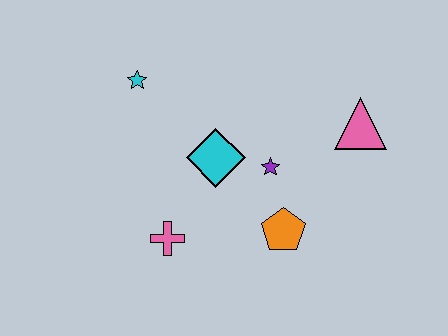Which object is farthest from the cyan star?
The pink triangle is farthest from the cyan star.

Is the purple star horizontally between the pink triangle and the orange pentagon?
No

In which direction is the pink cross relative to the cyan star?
The pink cross is below the cyan star.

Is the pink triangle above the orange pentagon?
Yes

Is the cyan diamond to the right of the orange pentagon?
No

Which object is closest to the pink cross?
The cyan diamond is closest to the pink cross.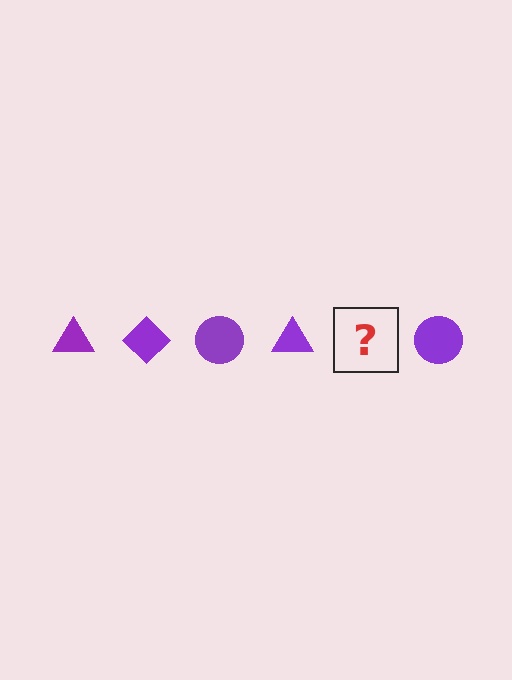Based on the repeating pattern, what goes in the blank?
The blank should be a purple diamond.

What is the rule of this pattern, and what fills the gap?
The rule is that the pattern cycles through triangle, diamond, circle shapes in purple. The gap should be filled with a purple diamond.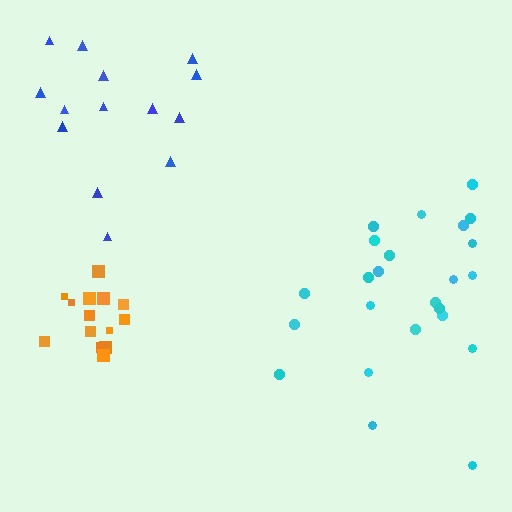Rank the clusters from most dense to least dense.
orange, cyan, blue.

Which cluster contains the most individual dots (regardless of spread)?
Cyan (24).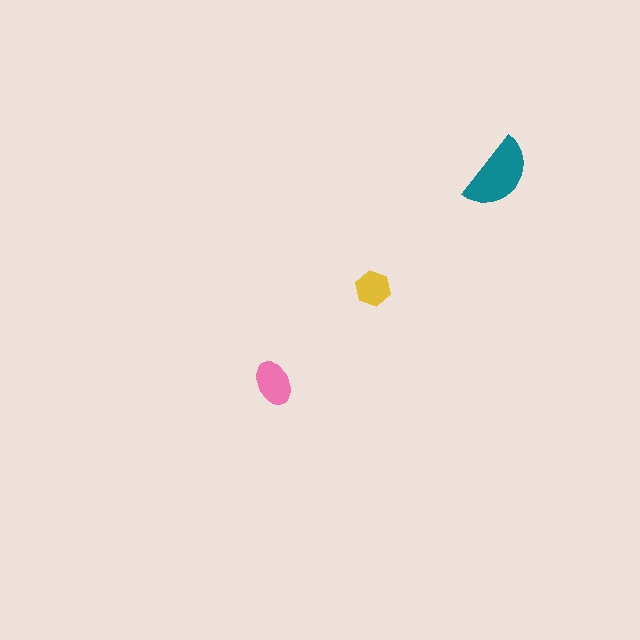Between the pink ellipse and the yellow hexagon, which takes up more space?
The pink ellipse.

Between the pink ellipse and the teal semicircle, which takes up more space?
The teal semicircle.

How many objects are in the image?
There are 3 objects in the image.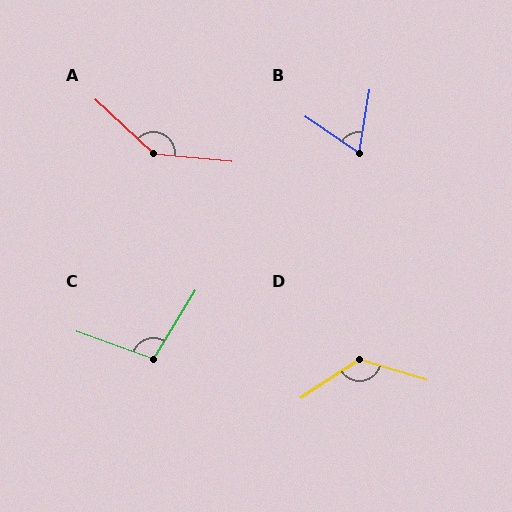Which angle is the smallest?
B, at approximately 65 degrees.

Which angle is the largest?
A, at approximately 142 degrees.